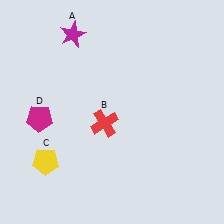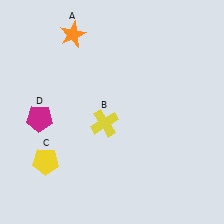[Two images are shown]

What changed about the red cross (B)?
In Image 1, B is red. In Image 2, it changed to yellow.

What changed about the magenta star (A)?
In Image 1, A is magenta. In Image 2, it changed to orange.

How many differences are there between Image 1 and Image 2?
There are 2 differences between the two images.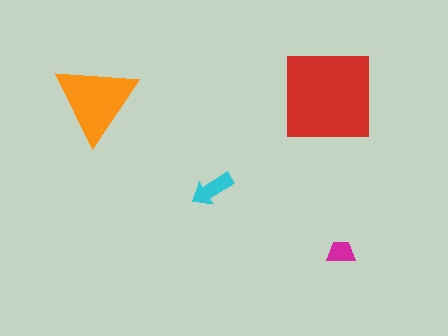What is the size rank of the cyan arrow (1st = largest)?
3rd.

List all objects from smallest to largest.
The magenta trapezoid, the cyan arrow, the orange triangle, the red square.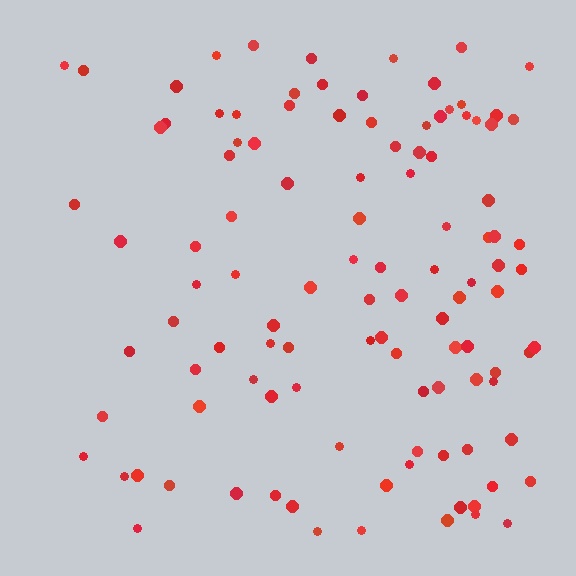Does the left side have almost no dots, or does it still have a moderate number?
Still a moderate number, just noticeably fewer than the right.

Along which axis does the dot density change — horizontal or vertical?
Horizontal.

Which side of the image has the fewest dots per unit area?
The left.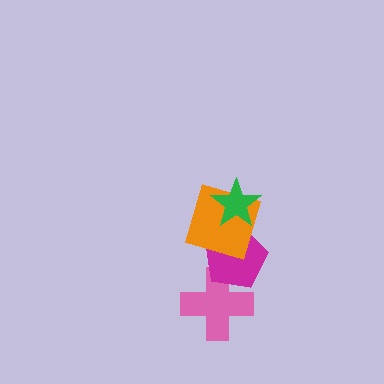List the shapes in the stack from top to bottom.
From top to bottom: the green star, the orange square, the magenta pentagon, the pink cross.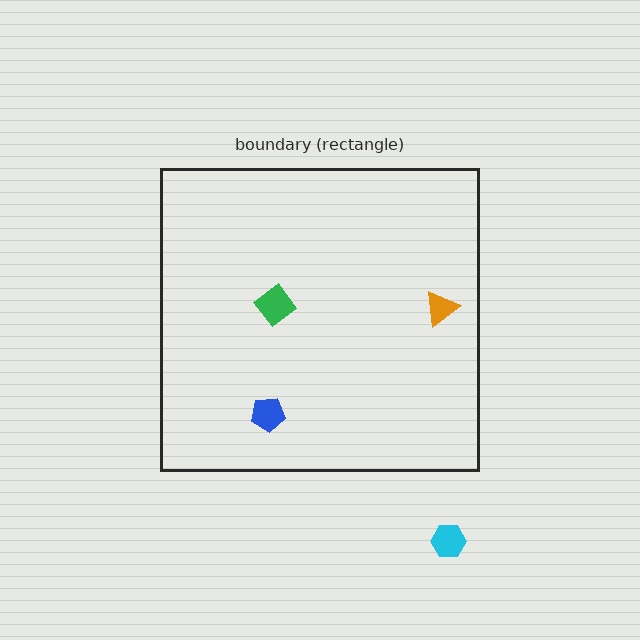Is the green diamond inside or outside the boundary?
Inside.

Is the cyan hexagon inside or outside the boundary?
Outside.